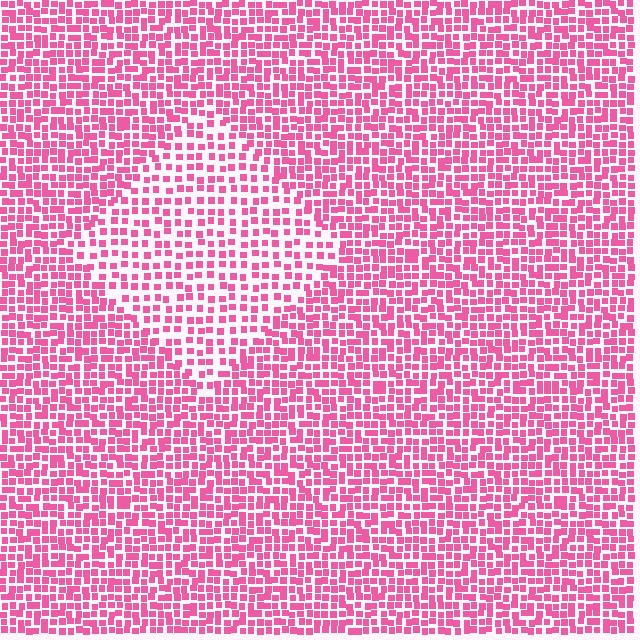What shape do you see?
I see a diamond.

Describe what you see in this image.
The image contains small pink elements arranged at two different densities. A diamond-shaped region is visible where the elements are less densely packed than the surrounding area.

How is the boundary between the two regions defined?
The boundary is defined by a change in element density (approximately 1.7x ratio). All elements are the same color, size, and shape.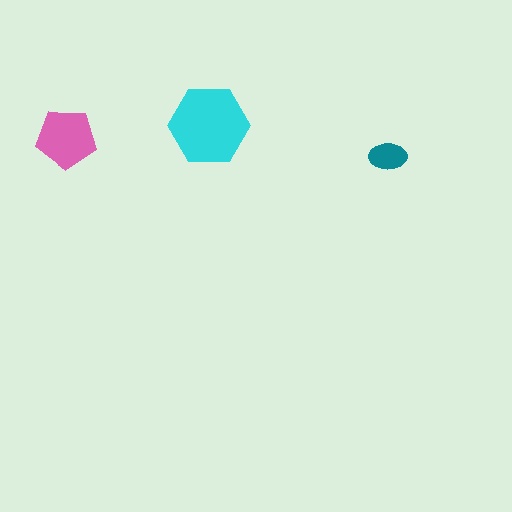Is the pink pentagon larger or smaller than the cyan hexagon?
Smaller.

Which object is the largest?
The cyan hexagon.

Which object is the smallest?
The teal ellipse.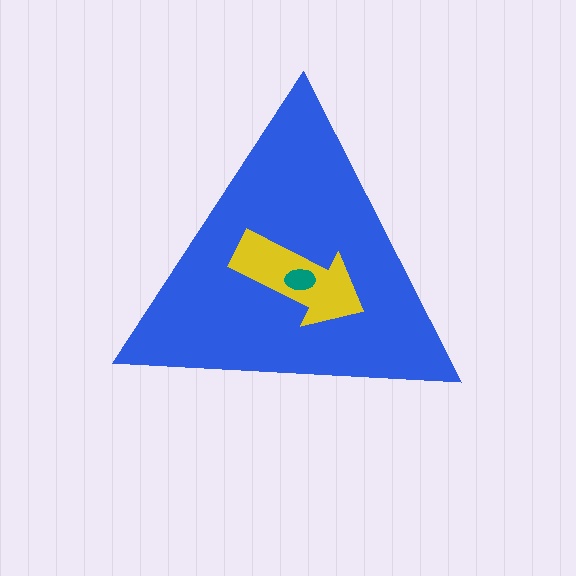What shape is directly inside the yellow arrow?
The teal ellipse.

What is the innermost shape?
The teal ellipse.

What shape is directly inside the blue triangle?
The yellow arrow.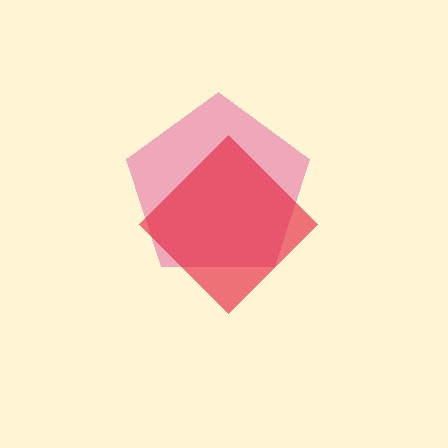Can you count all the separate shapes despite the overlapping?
Yes, there are 2 separate shapes.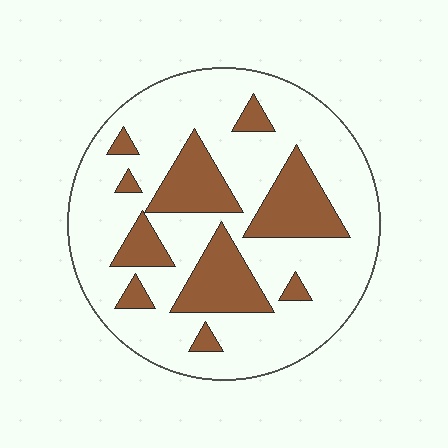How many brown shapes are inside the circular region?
10.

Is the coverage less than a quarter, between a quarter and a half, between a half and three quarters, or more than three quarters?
Between a quarter and a half.